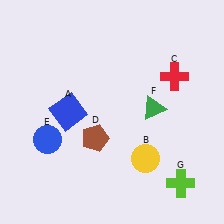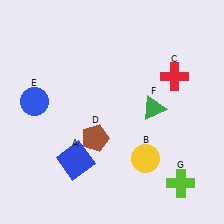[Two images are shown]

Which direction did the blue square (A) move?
The blue square (A) moved down.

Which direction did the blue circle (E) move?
The blue circle (E) moved up.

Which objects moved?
The objects that moved are: the blue square (A), the blue circle (E).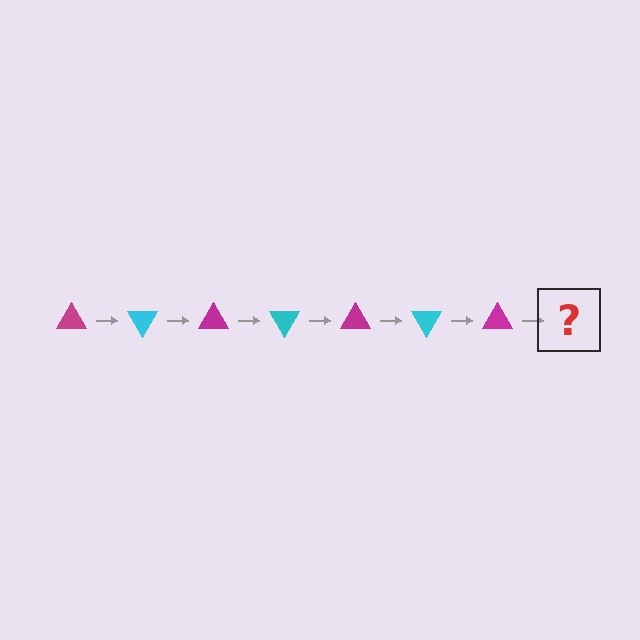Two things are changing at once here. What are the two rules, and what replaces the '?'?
The two rules are that it rotates 60 degrees each step and the color cycles through magenta and cyan. The '?' should be a cyan triangle, rotated 420 degrees from the start.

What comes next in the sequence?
The next element should be a cyan triangle, rotated 420 degrees from the start.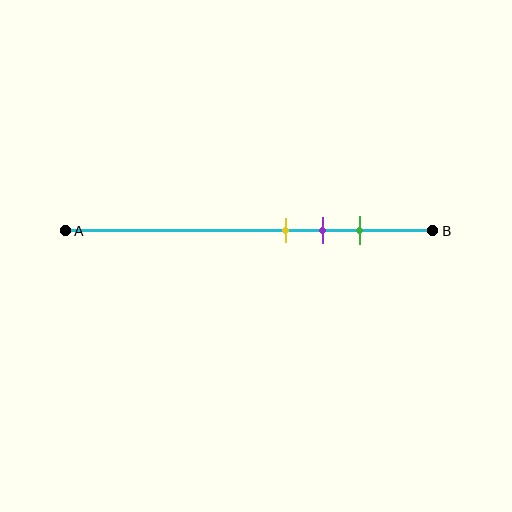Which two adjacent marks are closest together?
The yellow and purple marks are the closest adjacent pair.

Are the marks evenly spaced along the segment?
Yes, the marks are approximately evenly spaced.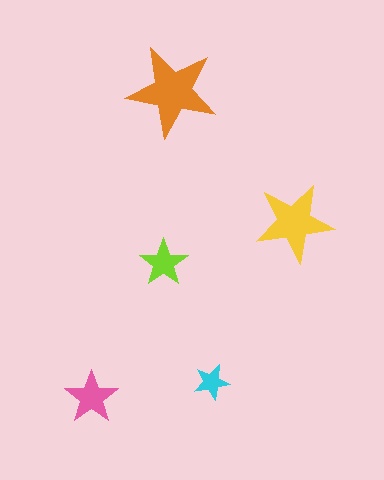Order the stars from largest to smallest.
the orange one, the yellow one, the pink one, the lime one, the cyan one.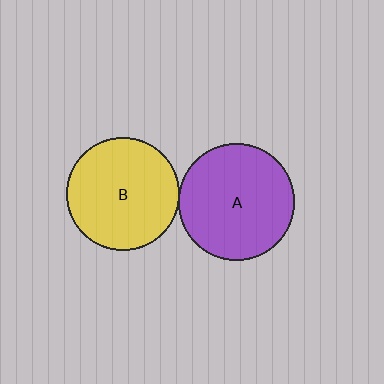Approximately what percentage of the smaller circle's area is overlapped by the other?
Approximately 5%.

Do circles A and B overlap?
Yes.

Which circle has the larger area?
Circle A (purple).